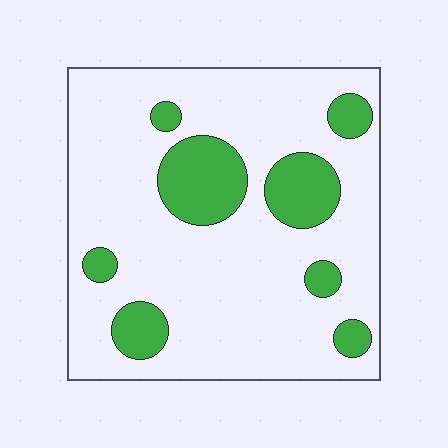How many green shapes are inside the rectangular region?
8.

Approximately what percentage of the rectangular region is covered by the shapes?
Approximately 20%.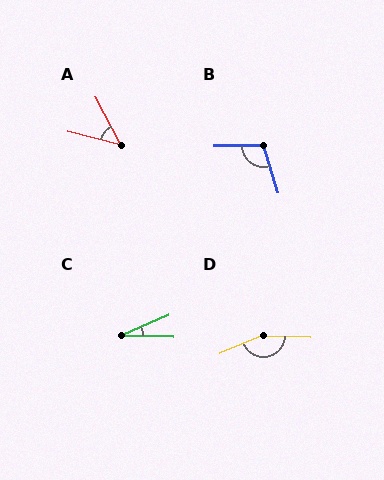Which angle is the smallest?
C, at approximately 25 degrees.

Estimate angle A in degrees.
Approximately 48 degrees.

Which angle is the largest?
D, at approximately 155 degrees.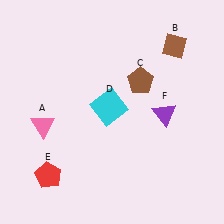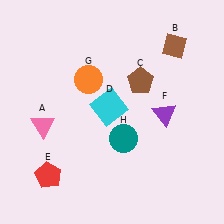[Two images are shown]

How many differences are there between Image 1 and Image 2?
There are 2 differences between the two images.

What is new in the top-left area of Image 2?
An orange circle (G) was added in the top-left area of Image 2.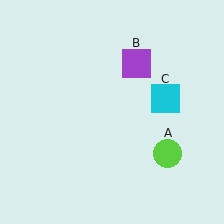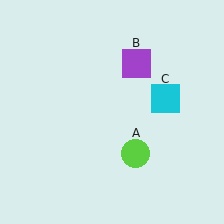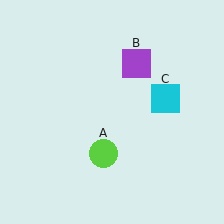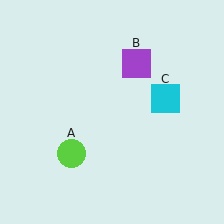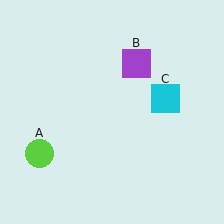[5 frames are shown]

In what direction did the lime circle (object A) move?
The lime circle (object A) moved left.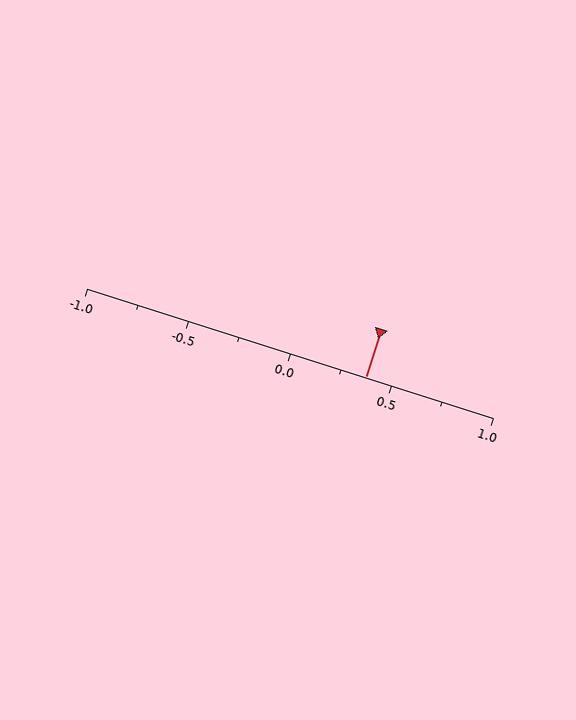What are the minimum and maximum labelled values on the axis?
The axis runs from -1.0 to 1.0.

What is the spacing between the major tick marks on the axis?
The major ticks are spaced 0.5 apart.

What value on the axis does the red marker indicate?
The marker indicates approximately 0.38.